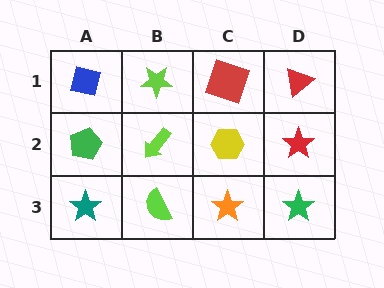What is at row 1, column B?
A lime star.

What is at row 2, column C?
A yellow hexagon.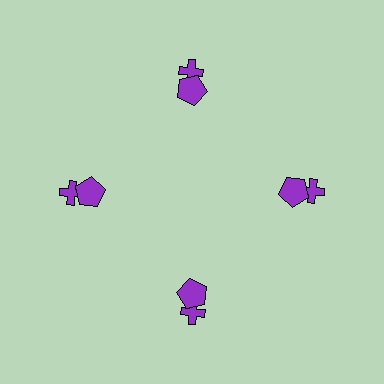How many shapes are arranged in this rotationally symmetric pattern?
There are 8 shapes, arranged in 4 groups of 2.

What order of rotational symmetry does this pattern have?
This pattern has 4-fold rotational symmetry.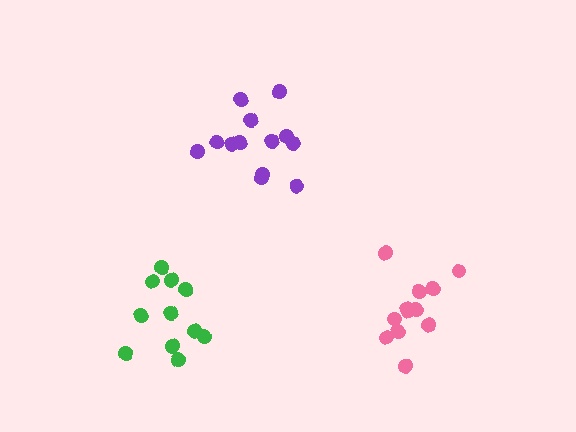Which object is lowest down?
The green cluster is bottommost.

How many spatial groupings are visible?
There are 3 spatial groupings.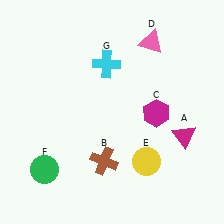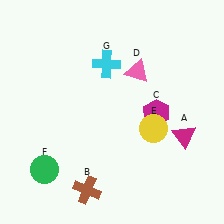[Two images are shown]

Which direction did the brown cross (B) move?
The brown cross (B) moved down.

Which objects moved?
The objects that moved are: the brown cross (B), the pink triangle (D), the yellow circle (E).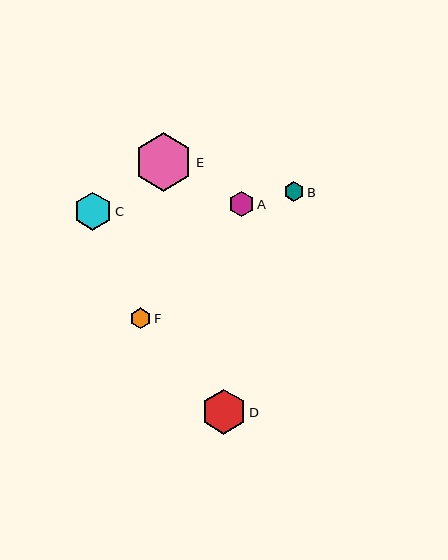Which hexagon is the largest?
Hexagon E is the largest with a size of approximately 58 pixels.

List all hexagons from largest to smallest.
From largest to smallest: E, D, C, A, F, B.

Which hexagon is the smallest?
Hexagon B is the smallest with a size of approximately 20 pixels.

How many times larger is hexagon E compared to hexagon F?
Hexagon E is approximately 2.8 times the size of hexagon F.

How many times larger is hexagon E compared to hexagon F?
Hexagon E is approximately 2.8 times the size of hexagon F.